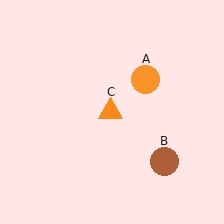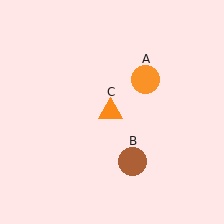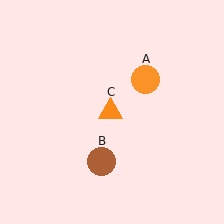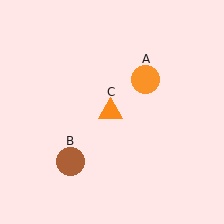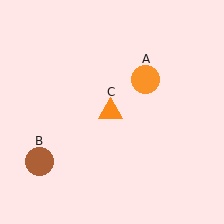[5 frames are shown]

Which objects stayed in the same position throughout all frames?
Orange circle (object A) and orange triangle (object C) remained stationary.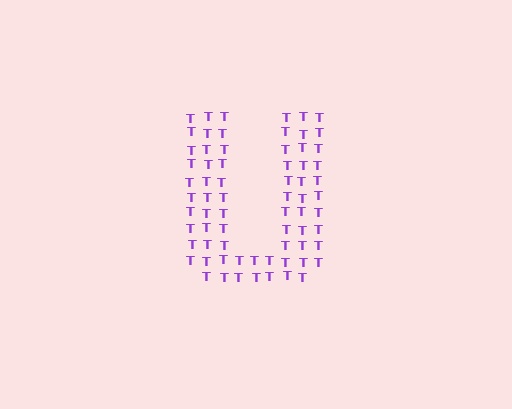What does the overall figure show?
The overall figure shows the letter U.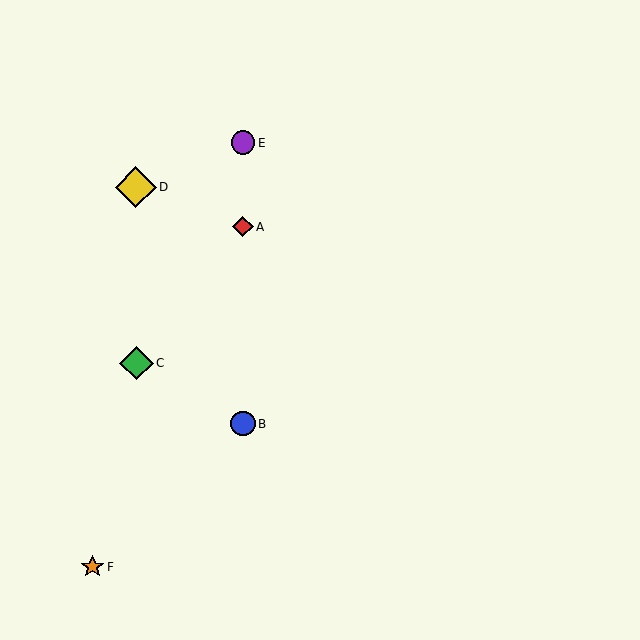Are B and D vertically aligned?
No, B is at x≈243 and D is at x≈136.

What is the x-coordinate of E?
Object E is at x≈243.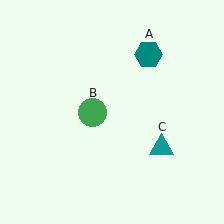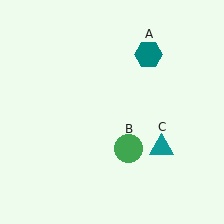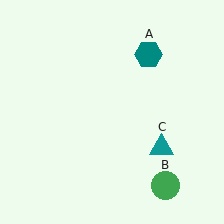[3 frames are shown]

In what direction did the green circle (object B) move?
The green circle (object B) moved down and to the right.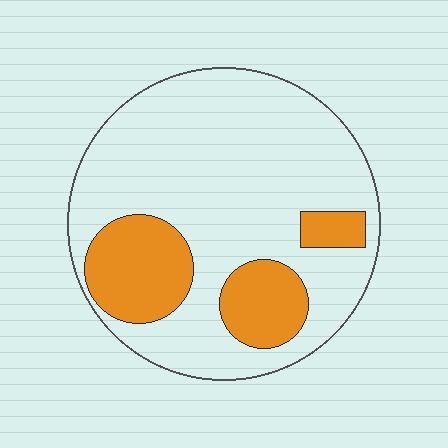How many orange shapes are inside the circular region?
3.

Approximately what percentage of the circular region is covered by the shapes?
Approximately 25%.